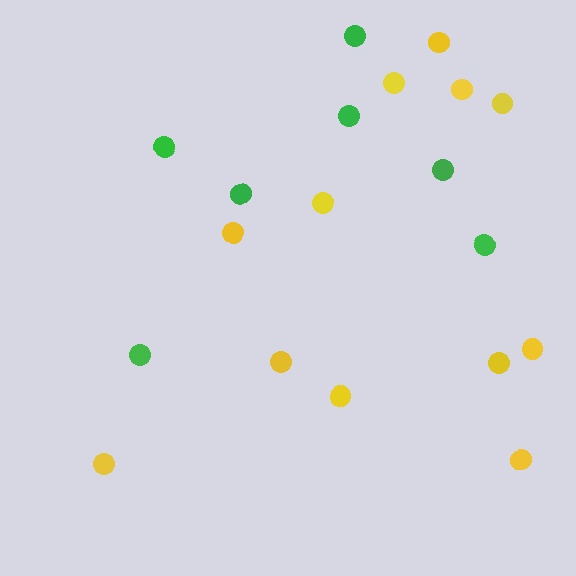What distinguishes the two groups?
There are 2 groups: one group of green circles (7) and one group of yellow circles (12).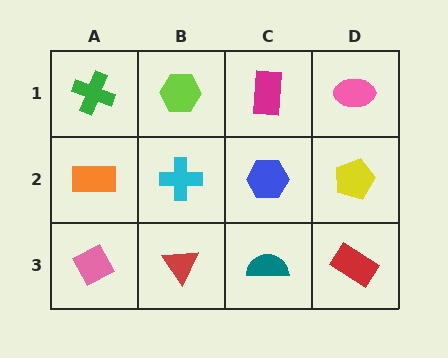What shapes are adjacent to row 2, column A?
A green cross (row 1, column A), a pink diamond (row 3, column A), a cyan cross (row 2, column B).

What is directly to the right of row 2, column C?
A yellow pentagon.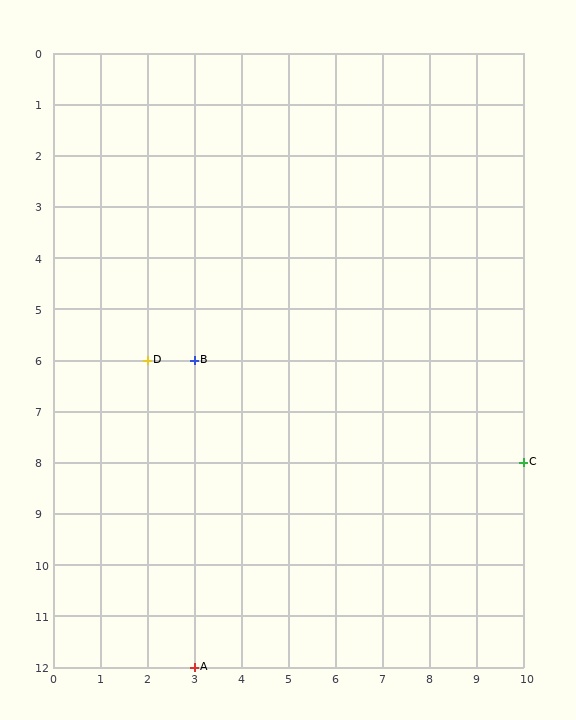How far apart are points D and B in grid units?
Points D and B are 1 column apart.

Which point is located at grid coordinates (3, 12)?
Point A is at (3, 12).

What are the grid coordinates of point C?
Point C is at grid coordinates (10, 8).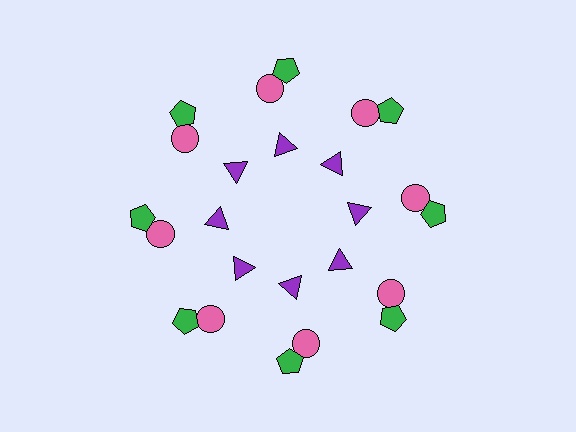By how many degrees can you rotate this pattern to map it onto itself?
The pattern maps onto itself every 45 degrees of rotation.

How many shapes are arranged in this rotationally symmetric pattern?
There are 24 shapes, arranged in 8 groups of 3.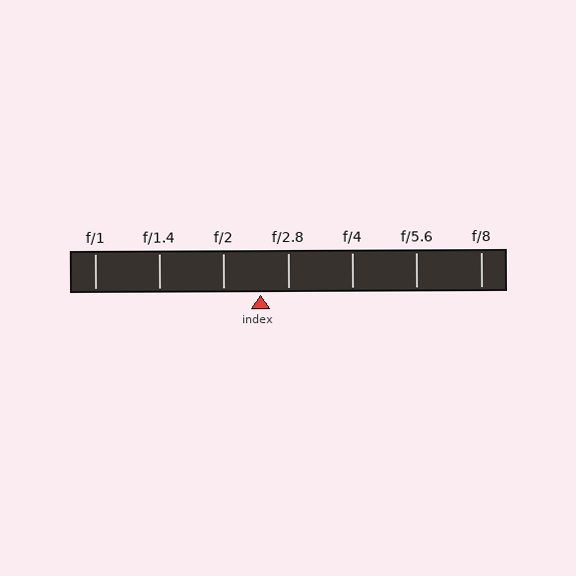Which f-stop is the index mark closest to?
The index mark is closest to f/2.8.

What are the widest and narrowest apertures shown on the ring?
The widest aperture shown is f/1 and the narrowest is f/8.